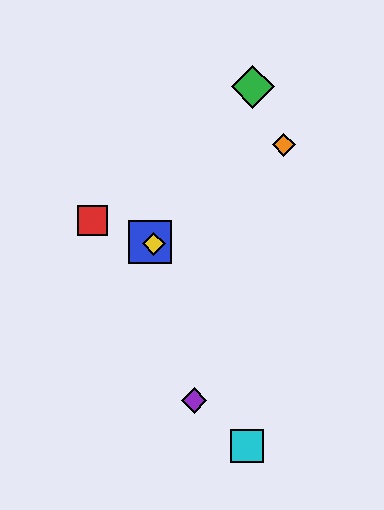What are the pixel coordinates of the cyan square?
The cyan square is at (247, 446).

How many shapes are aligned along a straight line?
3 shapes (the red square, the blue square, the yellow diamond) are aligned along a straight line.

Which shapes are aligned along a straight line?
The red square, the blue square, the yellow diamond are aligned along a straight line.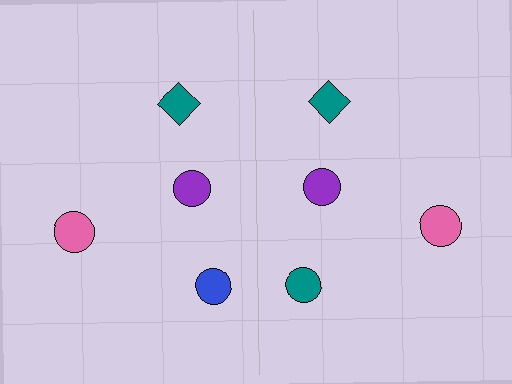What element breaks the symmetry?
The teal circle on the right side breaks the symmetry — its mirror counterpart is blue.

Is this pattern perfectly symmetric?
No, the pattern is not perfectly symmetric. The teal circle on the right side breaks the symmetry — its mirror counterpart is blue.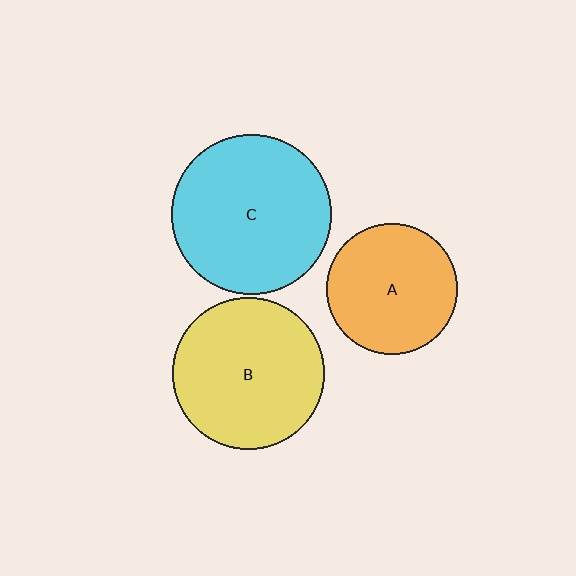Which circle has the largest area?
Circle C (cyan).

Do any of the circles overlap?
No, none of the circles overlap.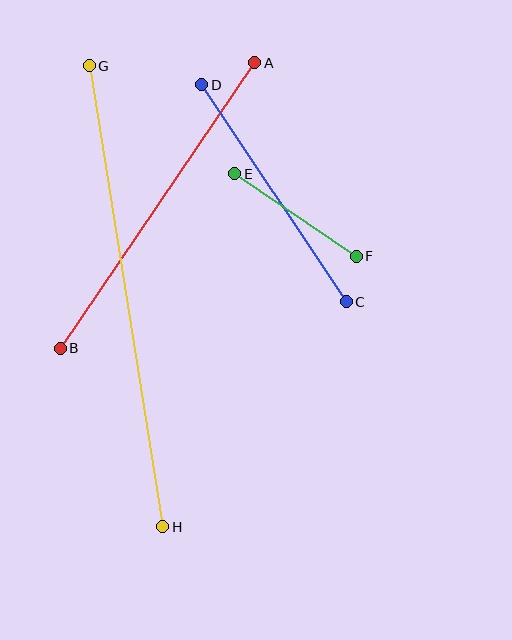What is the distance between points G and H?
The distance is approximately 467 pixels.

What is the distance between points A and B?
The distance is approximately 346 pixels.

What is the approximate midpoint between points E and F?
The midpoint is at approximately (295, 215) pixels.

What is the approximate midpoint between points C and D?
The midpoint is at approximately (274, 193) pixels.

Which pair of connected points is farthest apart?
Points G and H are farthest apart.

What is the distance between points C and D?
The distance is approximately 261 pixels.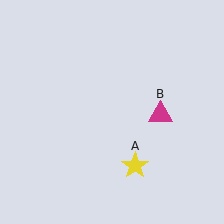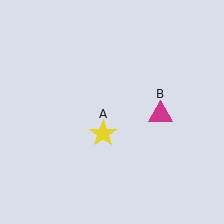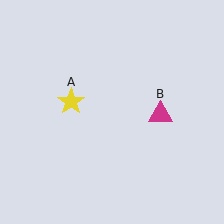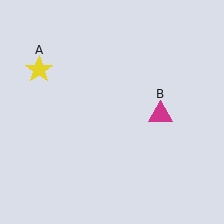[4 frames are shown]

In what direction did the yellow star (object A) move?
The yellow star (object A) moved up and to the left.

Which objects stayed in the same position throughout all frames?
Magenta triangle (object B) remained stationary.